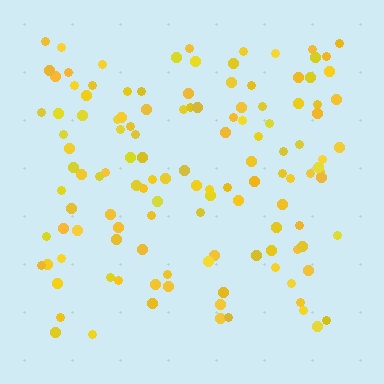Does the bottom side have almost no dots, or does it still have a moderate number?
Still a moderate number, just noticeably fewer than the top.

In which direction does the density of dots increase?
From bottom to top, with the top side densest.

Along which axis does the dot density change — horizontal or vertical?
Vertical.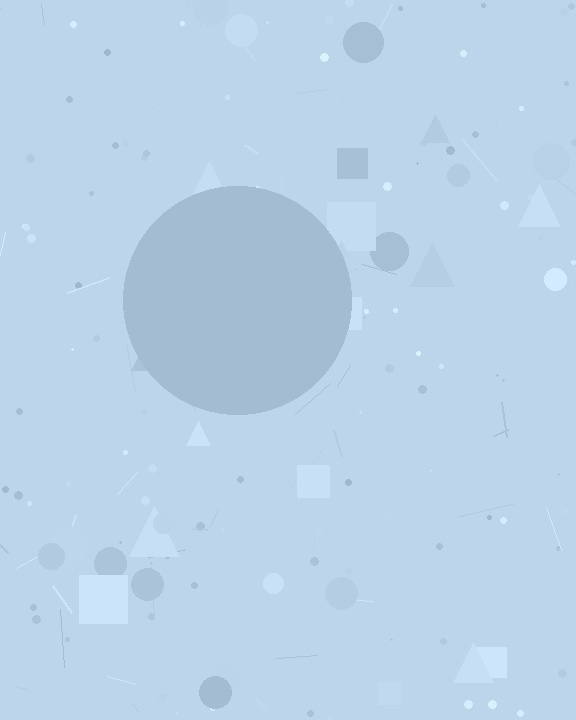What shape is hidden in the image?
A circle is hidden in the image.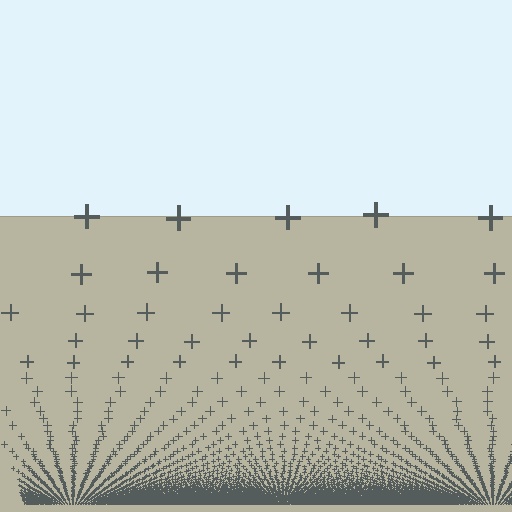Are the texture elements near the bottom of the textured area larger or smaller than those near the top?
Smaller. The gradient is inverted — elements near the bottom are smaller and denser.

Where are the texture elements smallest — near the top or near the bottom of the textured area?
Near the bottom.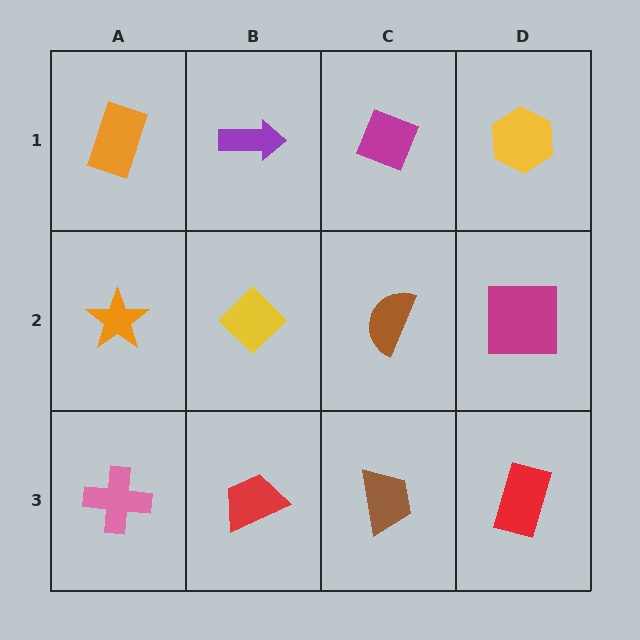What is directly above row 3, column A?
An orange star.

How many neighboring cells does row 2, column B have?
4.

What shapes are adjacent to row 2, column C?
A magenta diamond (row 1, column C), a brown trapezoid (row 3, column C), a yellow diamond (row 2, column B), a magenta square (row 2, column D).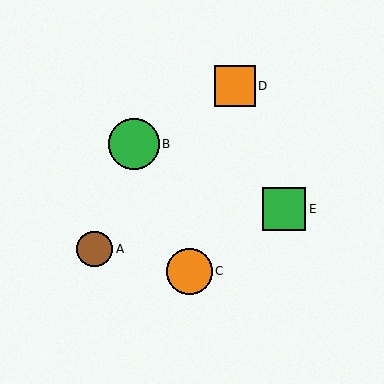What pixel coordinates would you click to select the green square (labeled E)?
Click at (284, 209) to select the green square E.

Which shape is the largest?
The green circle (labeled B) is the largest.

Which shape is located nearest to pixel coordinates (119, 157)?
The green circle (labeled B) at (134, 144) is nearest to that location.